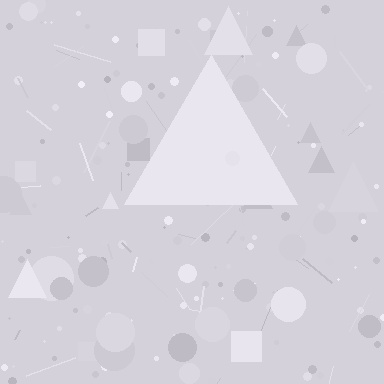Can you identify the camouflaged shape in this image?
The camouflaged shape is a triangle.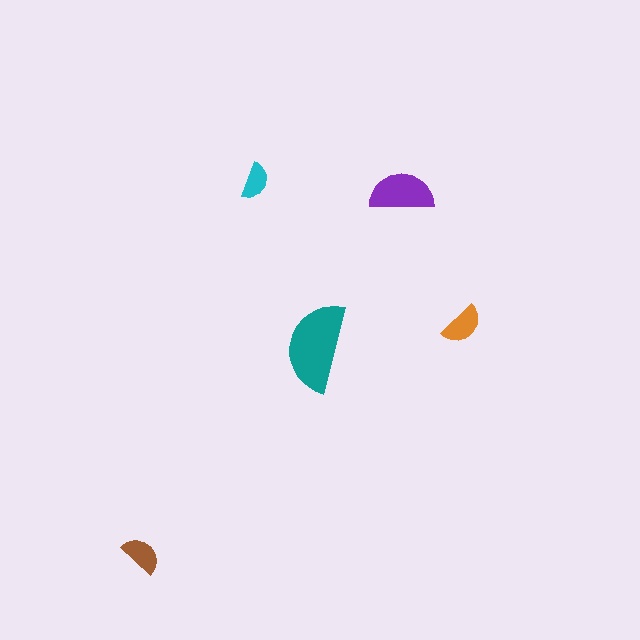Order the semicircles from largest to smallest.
the teal one, the purple one, the orange one, the brown one, the cyan one.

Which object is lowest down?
The brown semicircle is bottommost.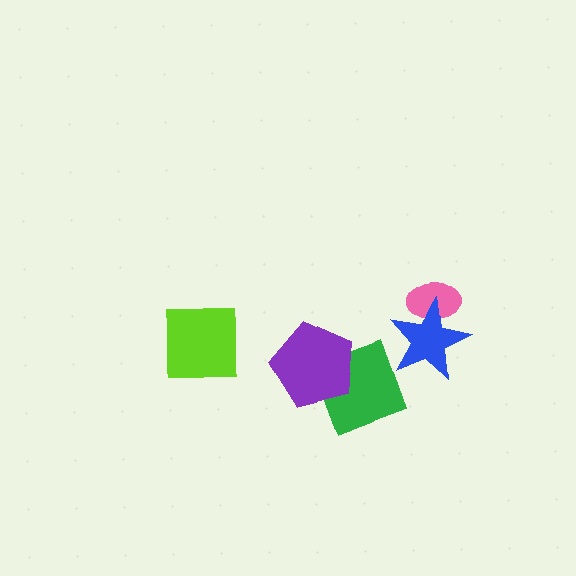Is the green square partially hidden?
Yes, it is partially covered by another shape.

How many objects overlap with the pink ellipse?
1 object overlaps with the pink ellipse.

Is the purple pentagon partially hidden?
No, no other shape covers it.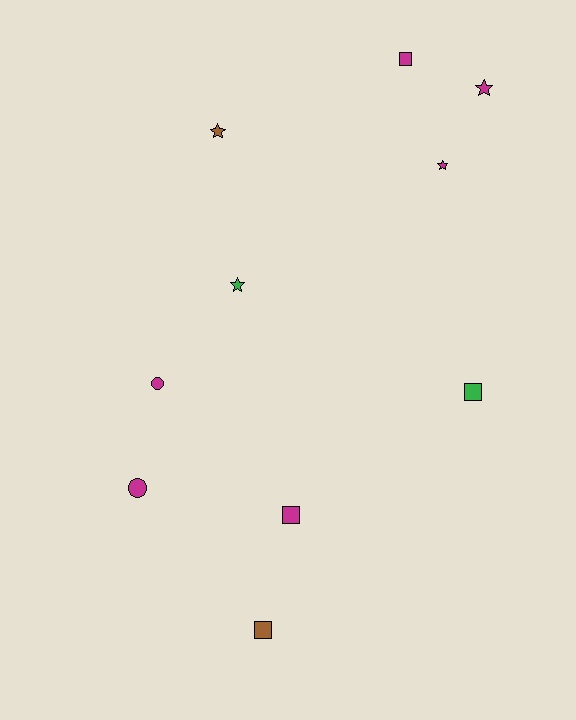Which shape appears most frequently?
Star, with 4 objects.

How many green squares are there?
There is 1 green square.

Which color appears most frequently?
Magenta, with 6 objects.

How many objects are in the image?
There are 10 objects.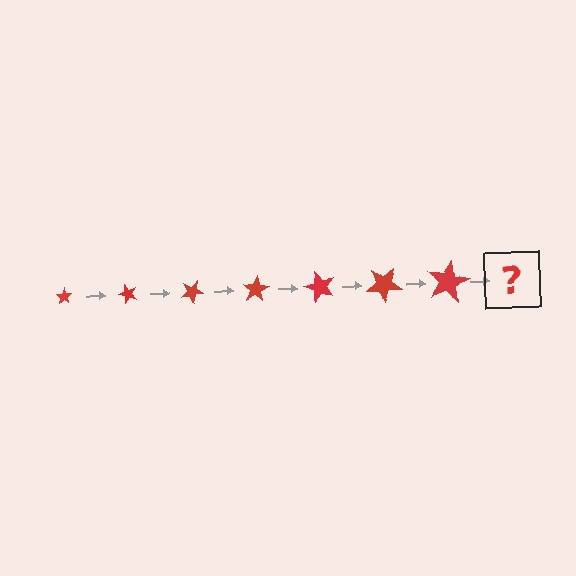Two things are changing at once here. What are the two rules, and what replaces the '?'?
The two rules are that the star grows larger each step and it rotates 50 degrees each step. The '?' should be a star, larger than the previous one and rotated 350 degrees from the start.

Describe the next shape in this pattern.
It should be a star, larger than the previous one and rotated 350 degrees from the start.